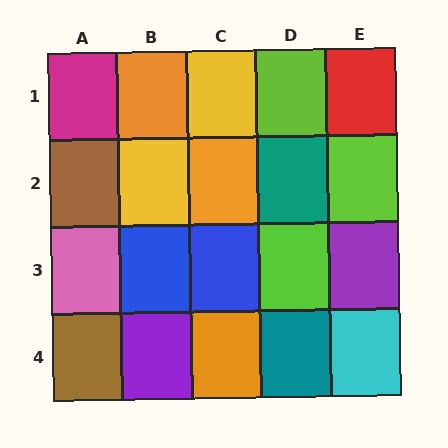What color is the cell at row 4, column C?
Orange.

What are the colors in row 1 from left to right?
Magenta, orange, yellow, lime, red.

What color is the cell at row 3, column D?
Lime.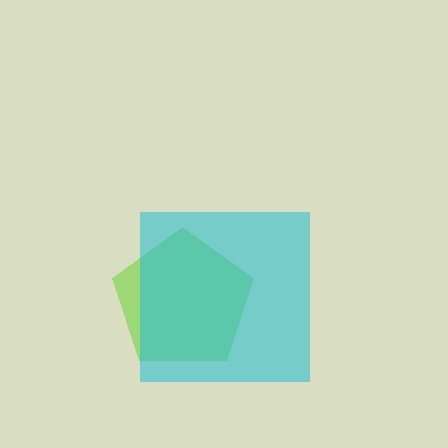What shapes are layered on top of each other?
The layered shapes are: a lime pentagon, a cyan square.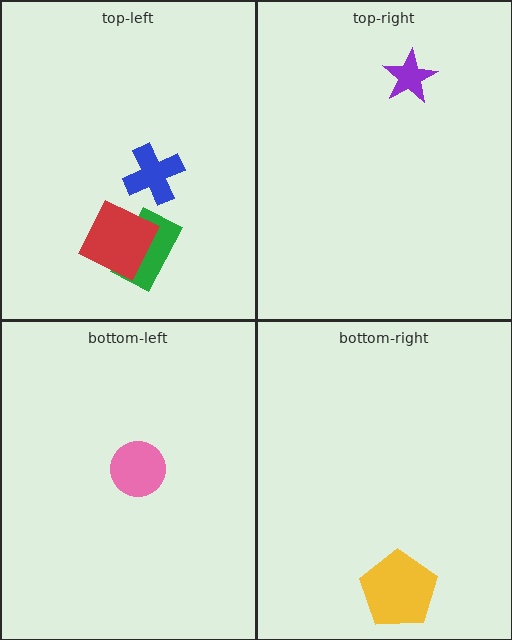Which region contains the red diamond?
The top-left region.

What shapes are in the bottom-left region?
The pink circle.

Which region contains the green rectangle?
The top-left region.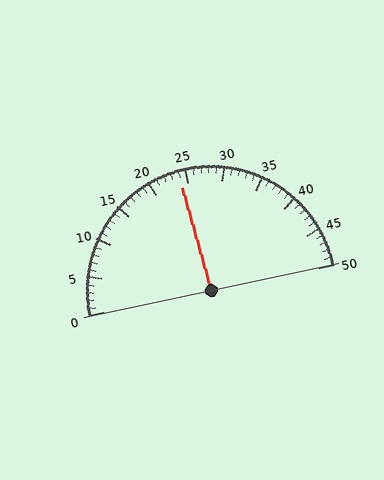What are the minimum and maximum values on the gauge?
The gauge ranges from 0 to 50.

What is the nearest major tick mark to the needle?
The nearest major tick mark is 25.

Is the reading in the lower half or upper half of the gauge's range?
The reading is in the lower half of the range (0 to 50).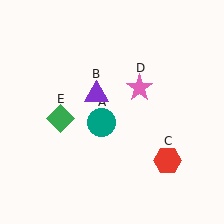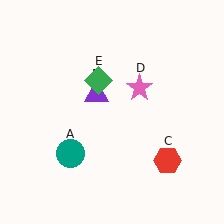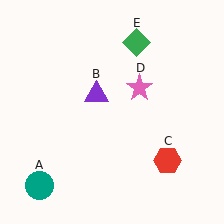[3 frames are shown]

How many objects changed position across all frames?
2 objects changed position: teal circle (object A), green diamond (object E).